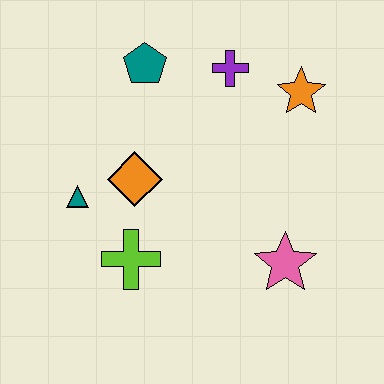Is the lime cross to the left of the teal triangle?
No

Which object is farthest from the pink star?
The teal pentagon is farthest from the pink star.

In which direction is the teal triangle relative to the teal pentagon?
The teal triangle is below the teal pentagon.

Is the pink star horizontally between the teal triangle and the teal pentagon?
No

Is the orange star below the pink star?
No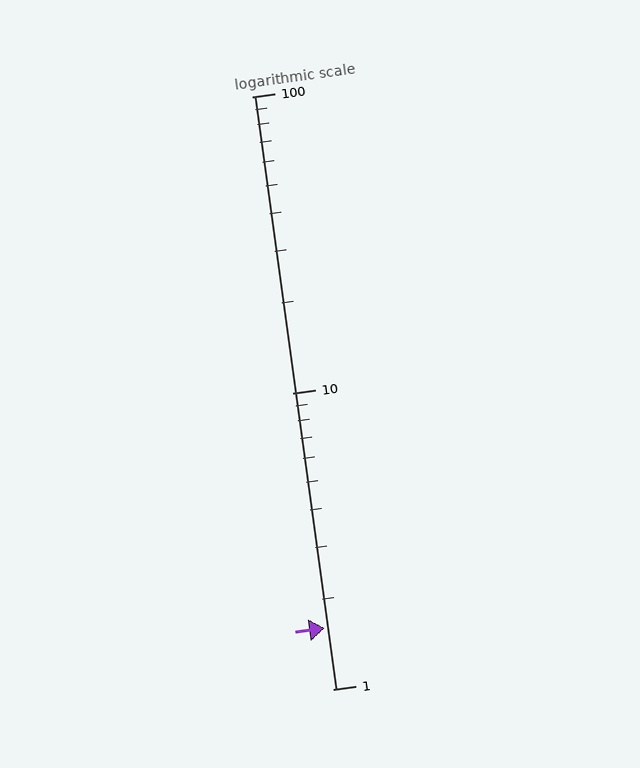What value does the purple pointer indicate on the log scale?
The pointer indicates approximately 1.6.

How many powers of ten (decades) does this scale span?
The scale spans 2 decades, from 1 to 100.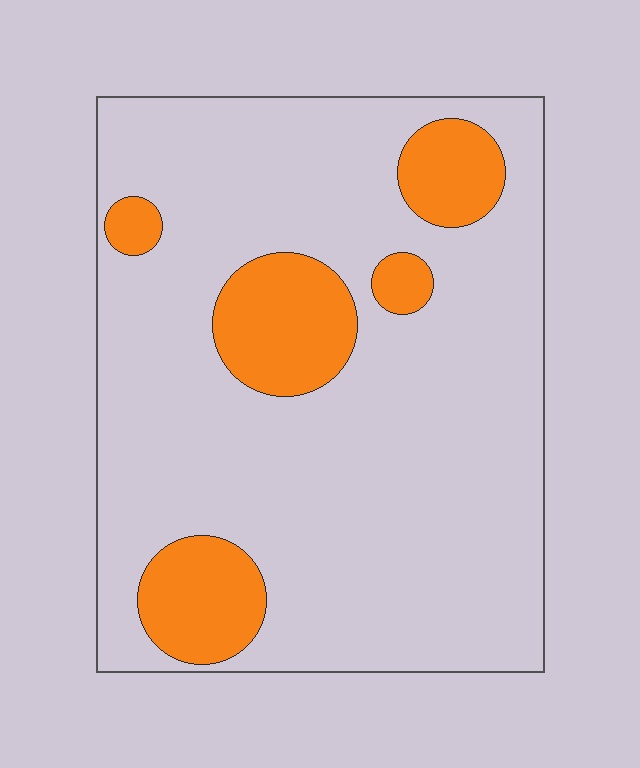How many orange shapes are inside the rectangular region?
5.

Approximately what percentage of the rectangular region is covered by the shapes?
Approximately 15%.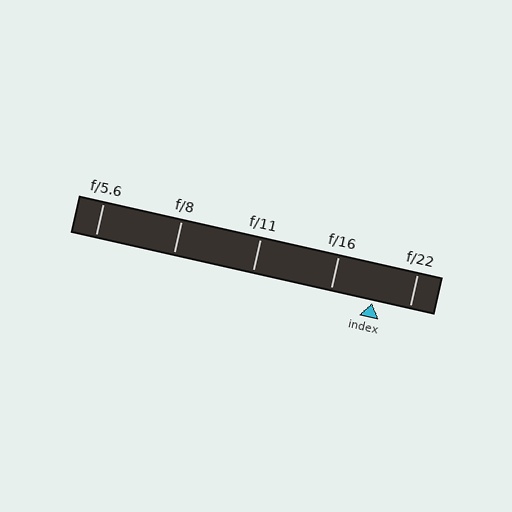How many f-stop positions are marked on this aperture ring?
There are 5 f-stop positions marked.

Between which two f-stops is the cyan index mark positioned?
The index mark is between f/16 and f/22.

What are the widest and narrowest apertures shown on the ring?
The widest aperture shown is f/5.6 and the narrowest is f/22.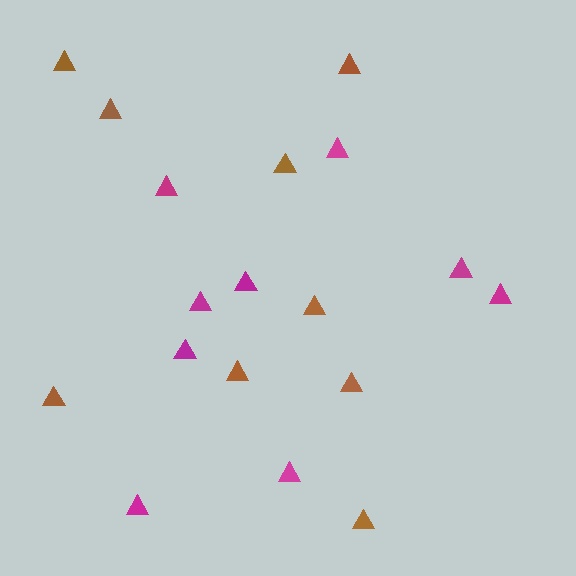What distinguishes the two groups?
There are 2 groups: one group of magenta triangles (9) and one group of brown triangles (9).